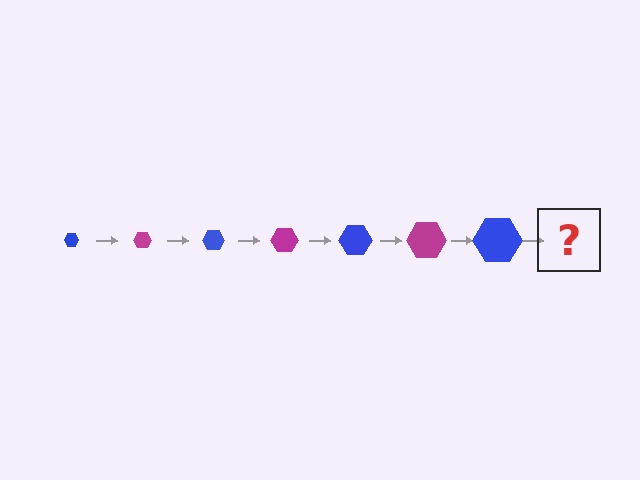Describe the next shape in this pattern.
It should be a magenta hexagon, larger than the previous one.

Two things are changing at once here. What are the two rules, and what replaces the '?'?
The two rules are that the hexagon grows larger each step and the color cycles through blue and magenta. The '?' should be a magenta hexagon, larger than the previous one.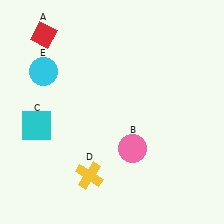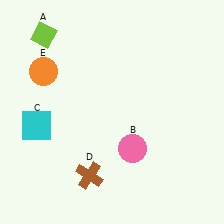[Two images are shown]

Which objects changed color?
A changed from red to lime. D changed from yellow to brown. E changed from cyan to orange.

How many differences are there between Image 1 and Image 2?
There are 3 differences between the two images.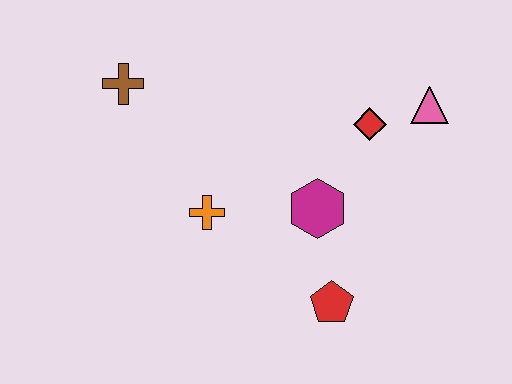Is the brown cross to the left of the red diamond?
Yes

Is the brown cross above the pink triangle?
Yes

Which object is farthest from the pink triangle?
The brown cross is farthest from the pink triangle.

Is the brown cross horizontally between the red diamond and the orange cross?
No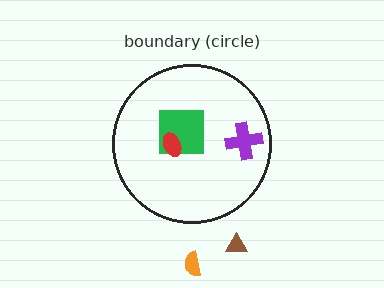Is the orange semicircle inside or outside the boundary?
Outside.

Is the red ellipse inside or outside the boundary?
Inside.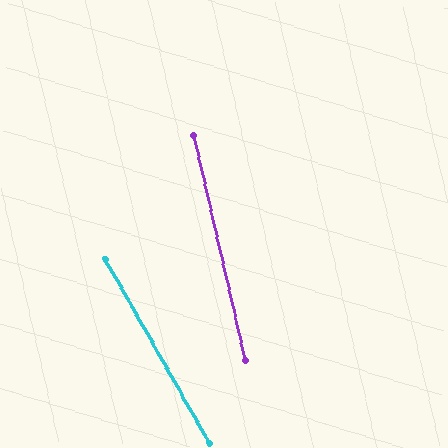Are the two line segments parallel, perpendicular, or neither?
Neither parallel nor perpendicular — they differ by about 17°.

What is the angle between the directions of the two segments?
Approximately 17 degrees.